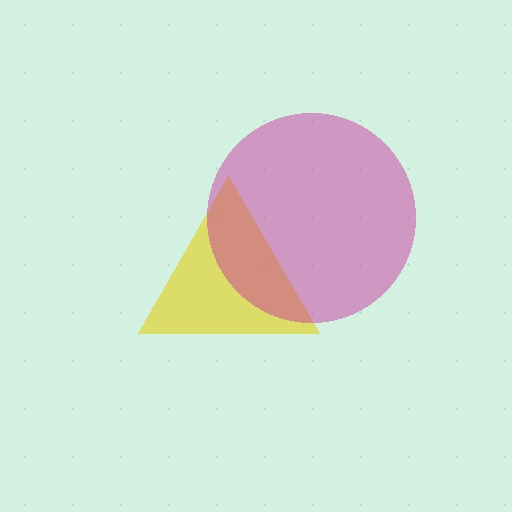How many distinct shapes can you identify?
There are 2 distinct shapes: a yellow triangle, a magenta circle.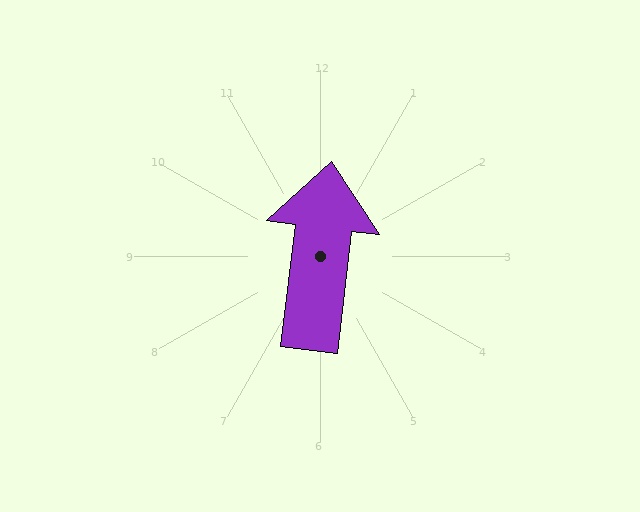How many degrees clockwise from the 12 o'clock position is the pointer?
Approximately 7 degrees.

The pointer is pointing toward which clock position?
Roughly 12 o'clock.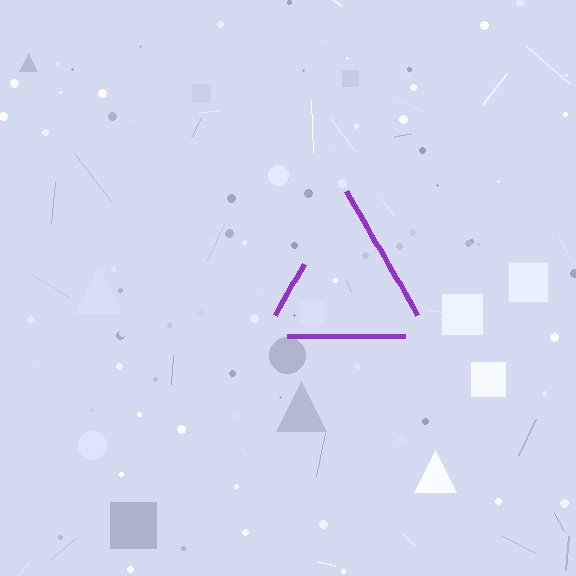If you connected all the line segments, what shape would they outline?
They would outline a triangle.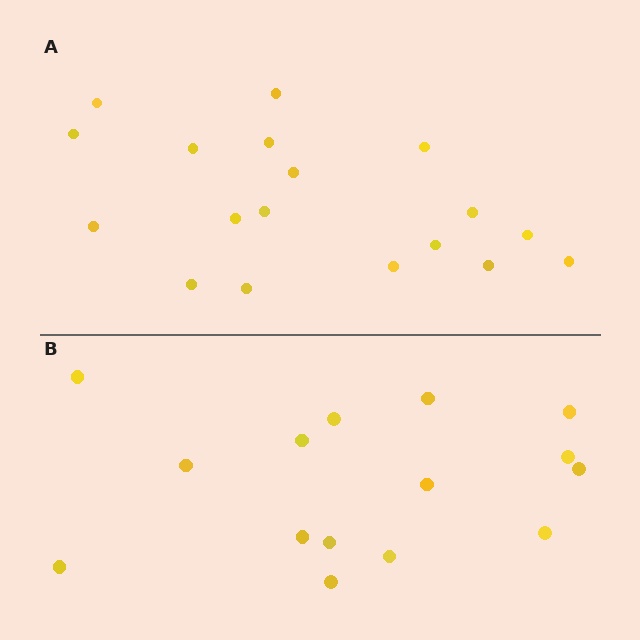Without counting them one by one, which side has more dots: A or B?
Region A (the top region) has more dots.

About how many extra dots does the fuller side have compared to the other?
Region A has just a few more — roughly 2 or 3 more dots than region B.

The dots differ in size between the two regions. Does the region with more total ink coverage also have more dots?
No. Region B has more total ink coverage because its dots are larger, but region A actually contains more individual dots. Total area can be misleading — the number of items is what matters here.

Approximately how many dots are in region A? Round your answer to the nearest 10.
About 20 dots. (The exact count is 18, which rounds to 20.)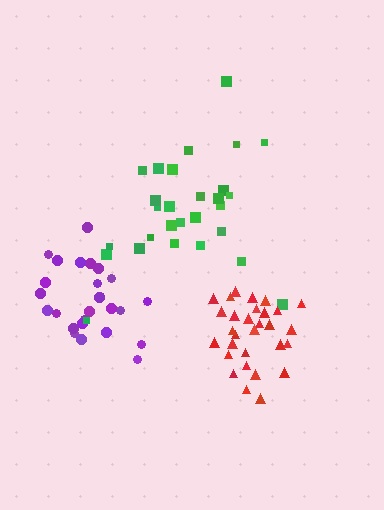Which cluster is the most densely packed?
Red.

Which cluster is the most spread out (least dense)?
Green.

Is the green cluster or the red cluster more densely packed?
Red.